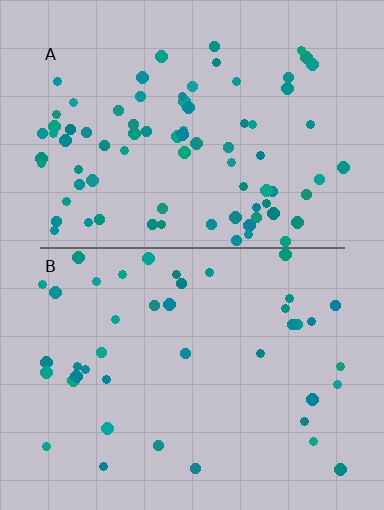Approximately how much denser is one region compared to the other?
Approximately 1.9× — region A over region B.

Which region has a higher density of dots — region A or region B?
A (the top).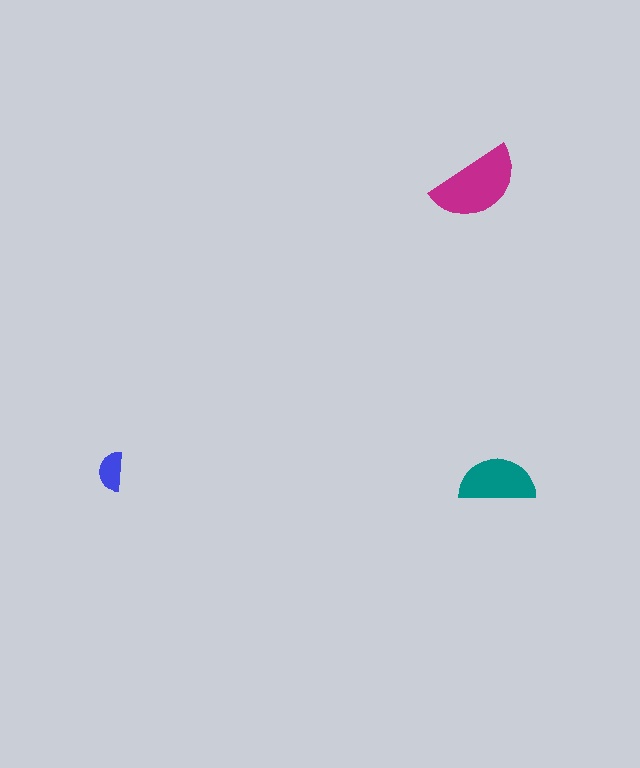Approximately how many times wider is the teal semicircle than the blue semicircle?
About 2 times wider.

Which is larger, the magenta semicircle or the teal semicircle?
The magenta one.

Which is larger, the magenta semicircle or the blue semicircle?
The magenta one.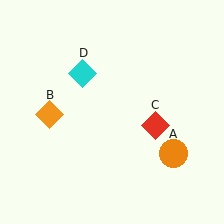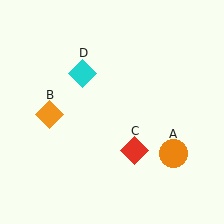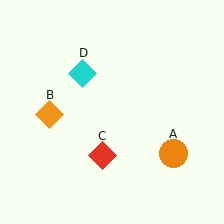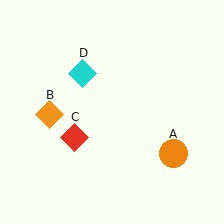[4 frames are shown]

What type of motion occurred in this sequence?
The red diamond (object C) rotated clockwise around the center of the scene.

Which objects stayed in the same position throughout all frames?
Orange circle (object A) and orange diamond (object B) and cyan diamond (object D) remained stationary.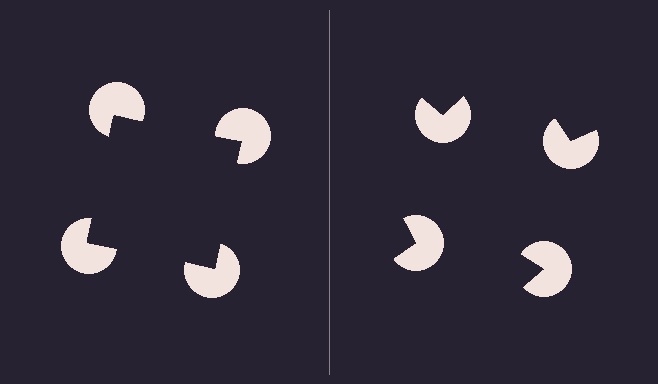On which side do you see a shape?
An illusory square appears on the left side. On the right side the wedge cuts are rotated, so no coherent shape forms.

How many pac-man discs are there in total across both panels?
8 — 4 on each side.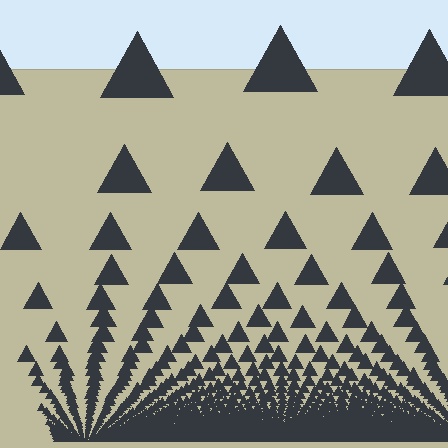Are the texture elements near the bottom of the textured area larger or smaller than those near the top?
Smaller. The gradient is inverted — elements near the bottom are smaller and denser.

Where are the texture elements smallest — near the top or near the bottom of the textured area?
Near the bottom.